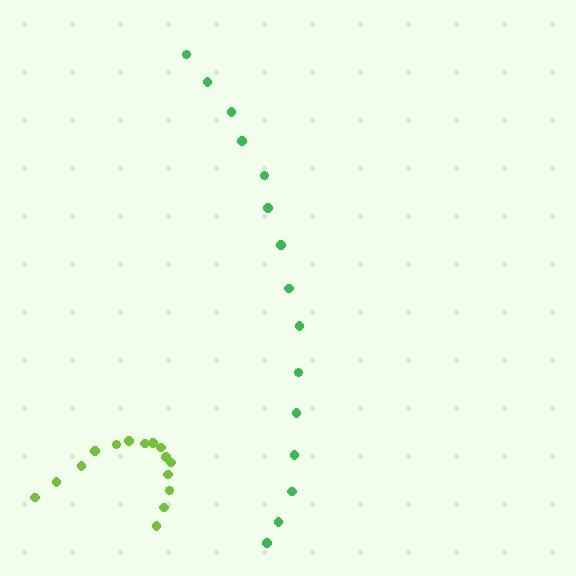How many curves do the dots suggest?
There are 2 distinct paths.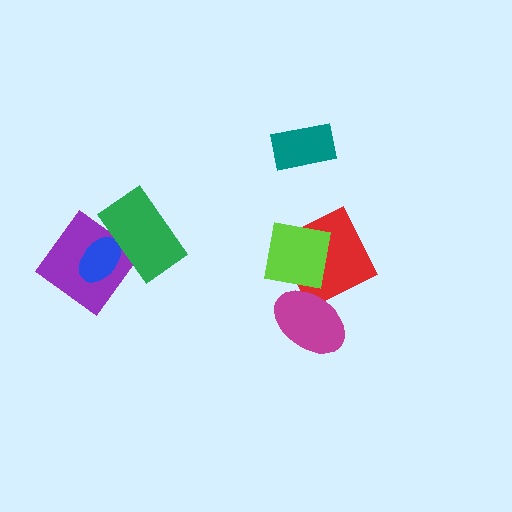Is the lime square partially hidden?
No, no other shape covers it.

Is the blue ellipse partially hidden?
Yes, it is partially covered by another shape.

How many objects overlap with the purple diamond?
2 objects overlap with the purple diamond.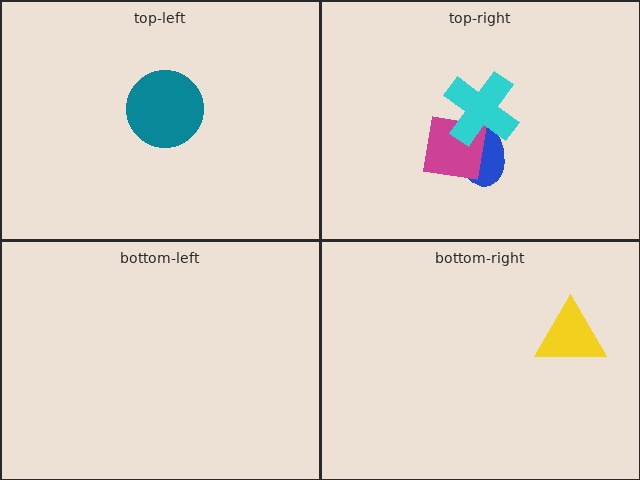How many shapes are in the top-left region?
1.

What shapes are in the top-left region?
The teal circle.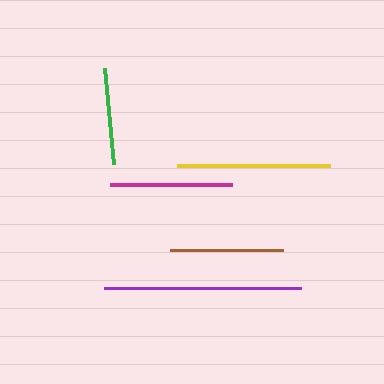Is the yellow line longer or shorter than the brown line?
The yellow line is longer than the brown line.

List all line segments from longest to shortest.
From longest to shortest: purple, yellow, magenta, brown, green.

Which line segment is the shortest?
The green line is the shortest at approximately 96 pixels.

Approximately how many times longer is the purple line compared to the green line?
The purple line is approximately 2.1 times the length of the green line.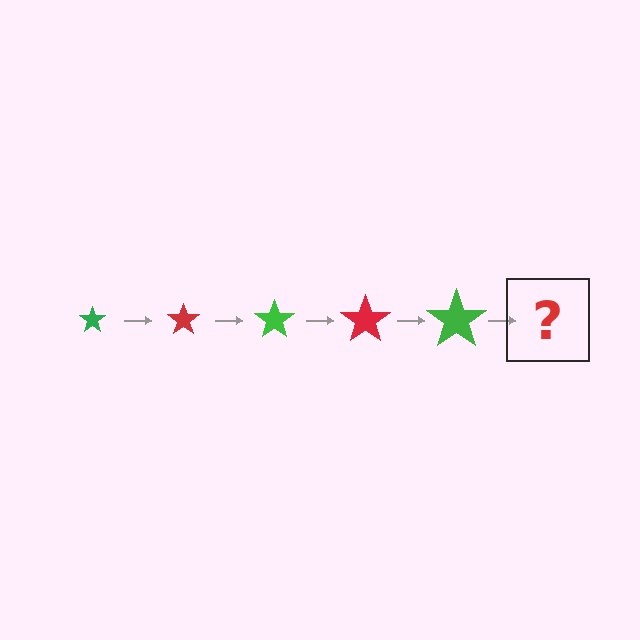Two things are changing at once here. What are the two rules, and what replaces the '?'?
The two rules are that the star grows larger each step and the color cycles through green and red. The '?' should be a red star, larger than the previous one.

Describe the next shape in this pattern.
It should be a red star, larger than the previous one.